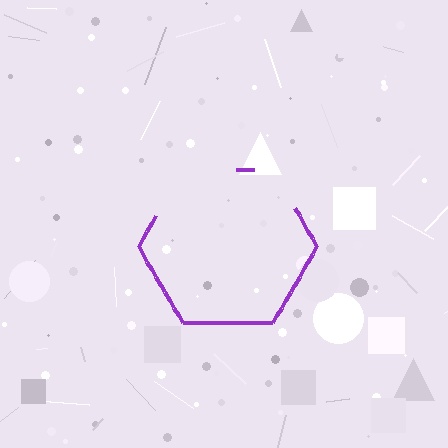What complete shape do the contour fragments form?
The contour fragments form a hexagon.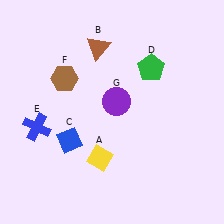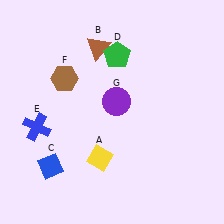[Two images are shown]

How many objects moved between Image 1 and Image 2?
2 objects moved between the two images.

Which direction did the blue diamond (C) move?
The blue diamond (C) moved down.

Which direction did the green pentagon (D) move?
The green pentagon (D) moved left.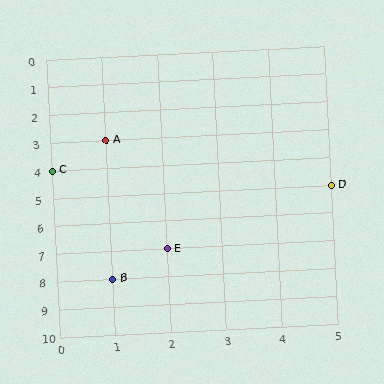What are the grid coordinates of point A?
Point A is at grid coordinates (1, 3).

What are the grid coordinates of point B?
Point B is at grid coordinates (1, 8).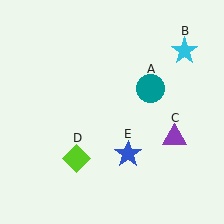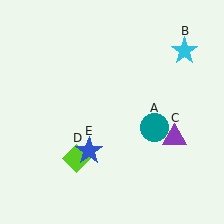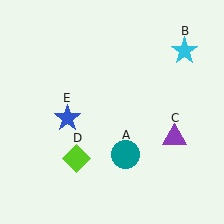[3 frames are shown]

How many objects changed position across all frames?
2 objects changed position: teal circle (object A), blue star (object E).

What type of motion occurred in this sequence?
The teal circle (object A), blue star (object E) rotated clockwise around the center of the scene.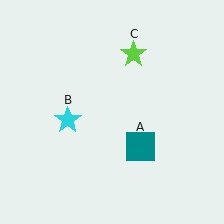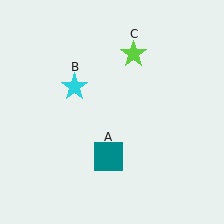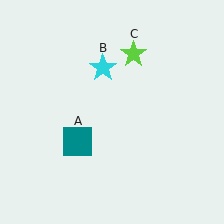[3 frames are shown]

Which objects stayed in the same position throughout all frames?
Lime star (object C) remained stationary.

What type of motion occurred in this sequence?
The teal square (object A), cyan star (object B) rotated clockwise around the center of the scene.